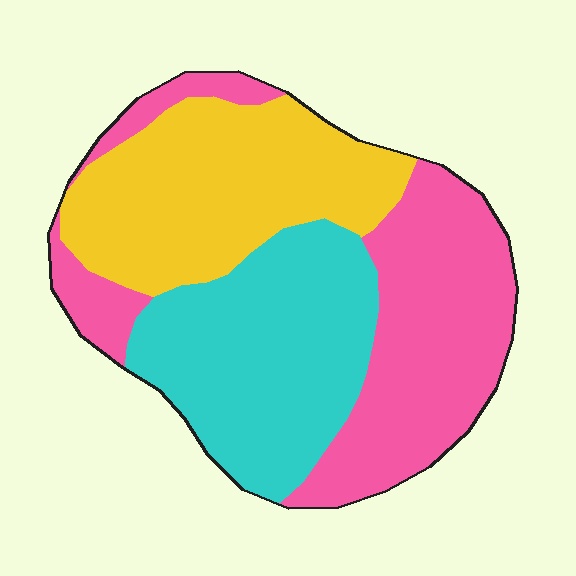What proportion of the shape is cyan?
Cyan covers around 30% of the shape.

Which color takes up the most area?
Pink, at roughly 35%.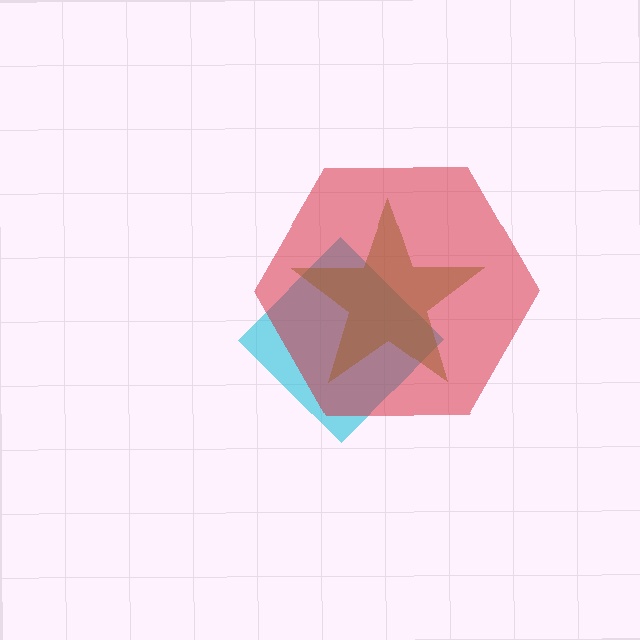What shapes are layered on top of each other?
The layered shapes are: a cyan diamond, a red hexagon, a brown star.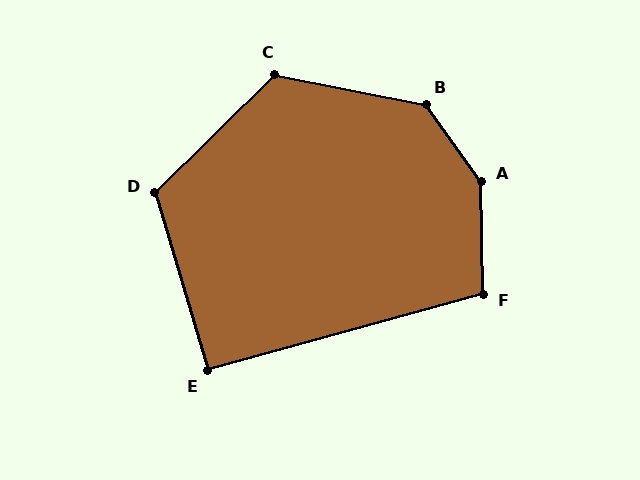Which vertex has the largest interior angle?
A, at approximately 145 degrees.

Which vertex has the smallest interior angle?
E, at approximately 91 degrees.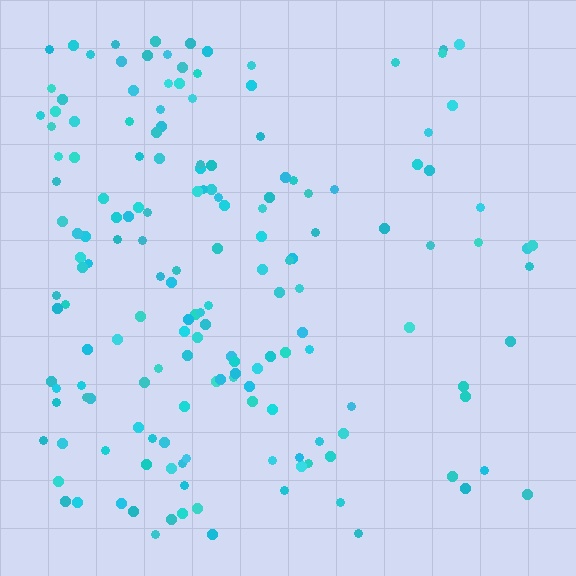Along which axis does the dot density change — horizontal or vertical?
Horizontal.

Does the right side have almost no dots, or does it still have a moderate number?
Still a moderate number, just noticeably fewer than the left.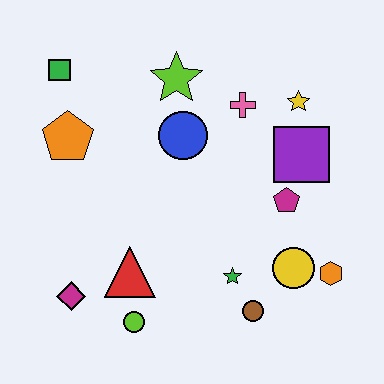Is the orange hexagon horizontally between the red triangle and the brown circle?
No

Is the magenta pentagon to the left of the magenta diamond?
No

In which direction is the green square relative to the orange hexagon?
The green square is to the left of the orange hexagon.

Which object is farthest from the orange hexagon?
The green square is farthest from the orange hexagon.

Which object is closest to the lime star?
The blue circle is closest to the lime star.